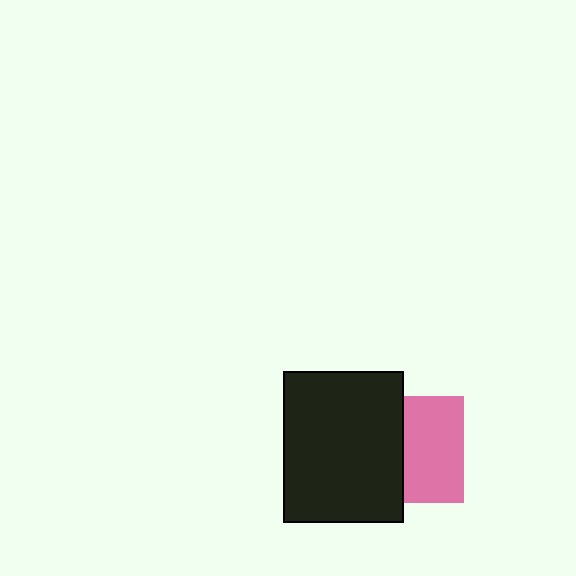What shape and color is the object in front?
The object in front is a black rectangle.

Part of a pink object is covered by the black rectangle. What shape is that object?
It is a square.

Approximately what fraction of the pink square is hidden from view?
Roughly 43% of the pink square is hidden behind the black rectangle.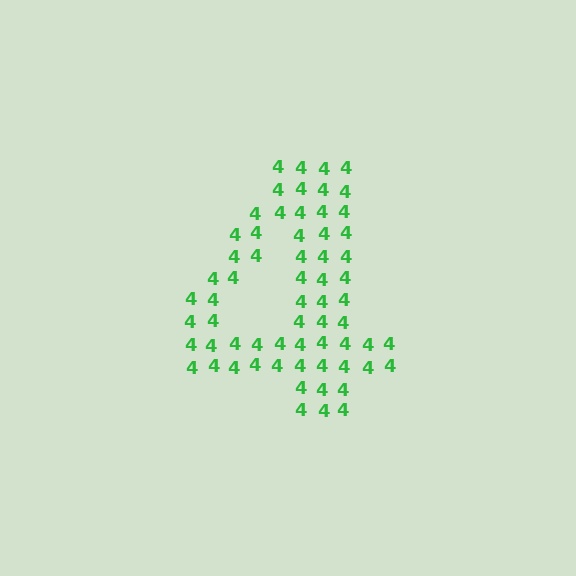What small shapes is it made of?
It is made of small digit 4's.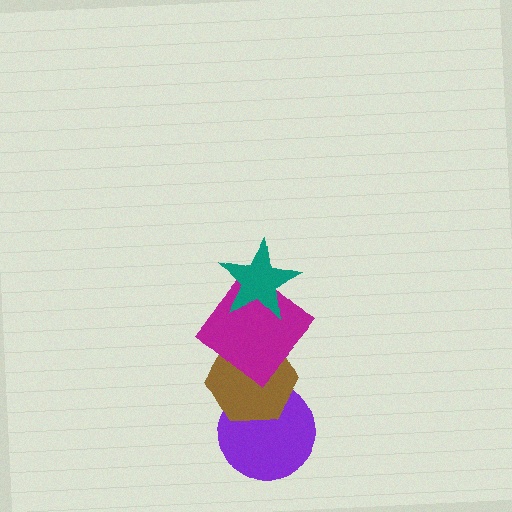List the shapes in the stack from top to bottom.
From top to bottom: the teal star, the magenta diamond, the brown hexagon, the purple circle.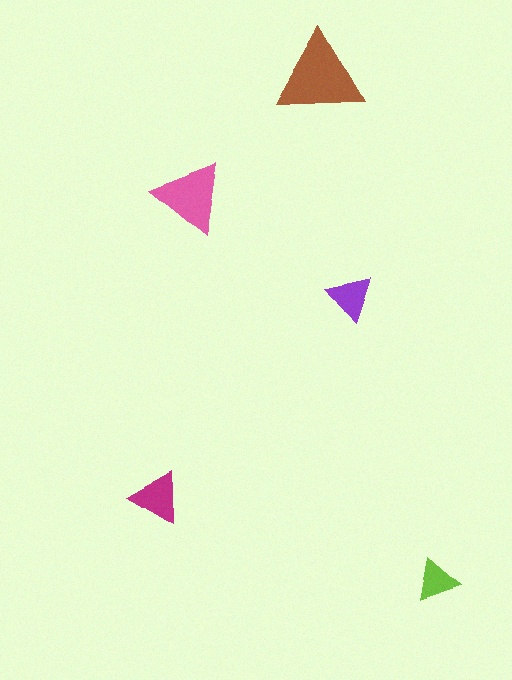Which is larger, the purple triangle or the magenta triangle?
The magenta one.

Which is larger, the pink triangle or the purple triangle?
The pink one.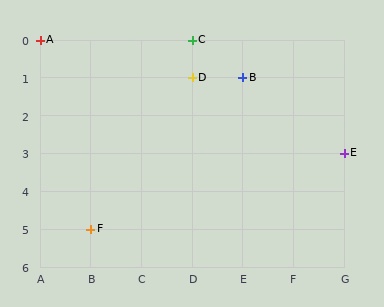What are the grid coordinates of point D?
Point D is at grid coordinates (D, 1).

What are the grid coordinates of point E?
Point E is at grid coordinates (G, 3).